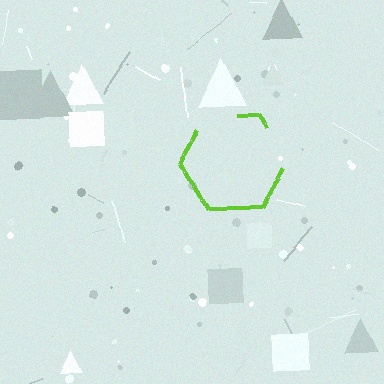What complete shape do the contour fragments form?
The contour fragments form a hexagon.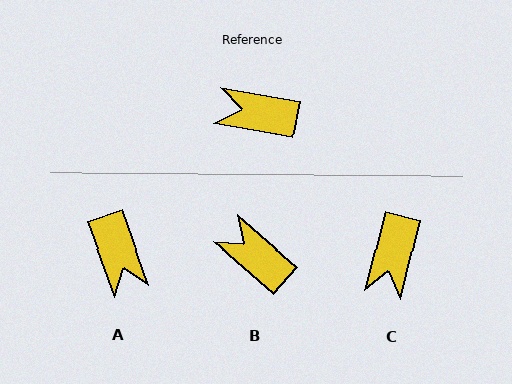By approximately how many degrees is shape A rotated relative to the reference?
Approximately 120 degrees counter-clockwise.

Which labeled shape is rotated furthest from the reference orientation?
A, about 120 degrees away.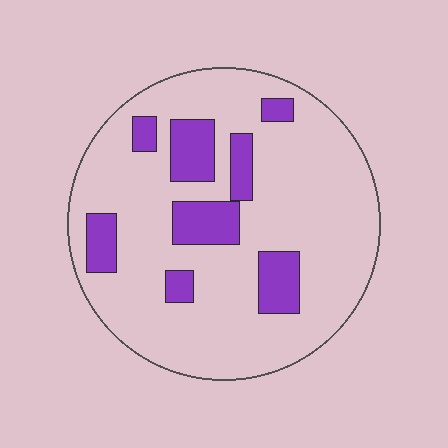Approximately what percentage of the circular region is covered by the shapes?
Approximately 20%.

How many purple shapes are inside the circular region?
8.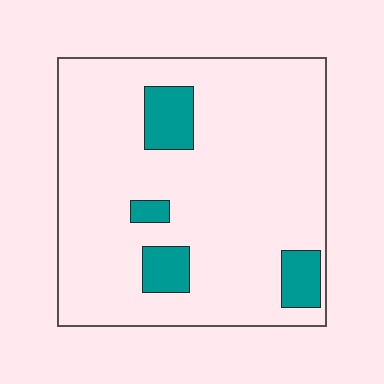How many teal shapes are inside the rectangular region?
4.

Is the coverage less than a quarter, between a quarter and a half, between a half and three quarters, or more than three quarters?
Less than a quarter.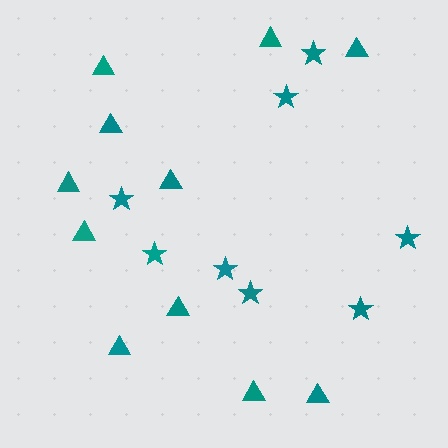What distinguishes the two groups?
There are 2 groups: one group of stars (8) and one group of triangles (11).